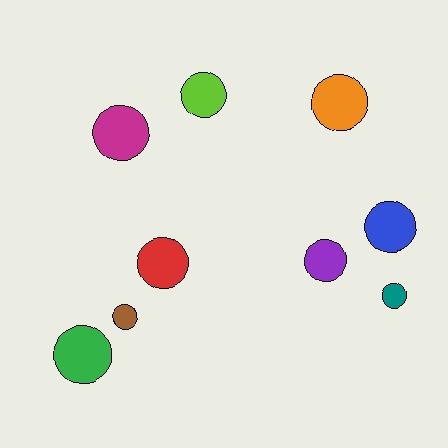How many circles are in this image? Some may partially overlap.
There are 9 circles.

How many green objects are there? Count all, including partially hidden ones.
There is 1 green object.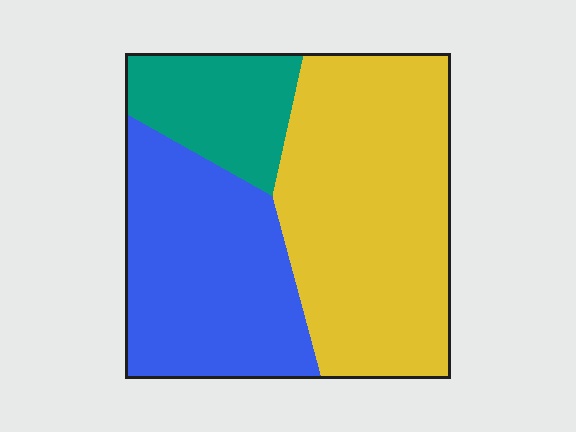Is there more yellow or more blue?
Yellow.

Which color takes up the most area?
Yellow, at roughly 50%.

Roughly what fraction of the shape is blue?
Blue takes up between a quarter and a half of the shape.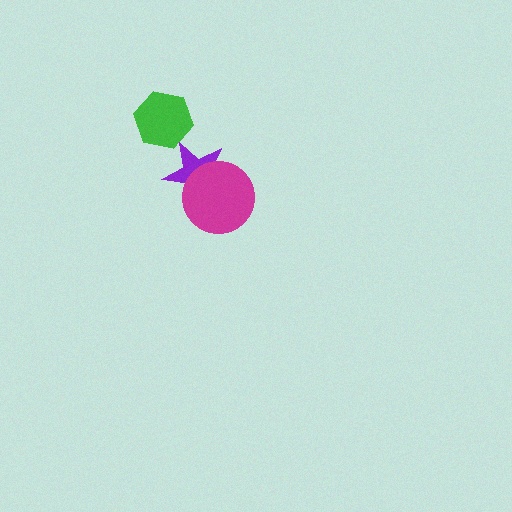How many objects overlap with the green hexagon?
0 objects overlap with the green hexagon.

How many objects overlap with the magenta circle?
1 object overlaps with the magenta circle.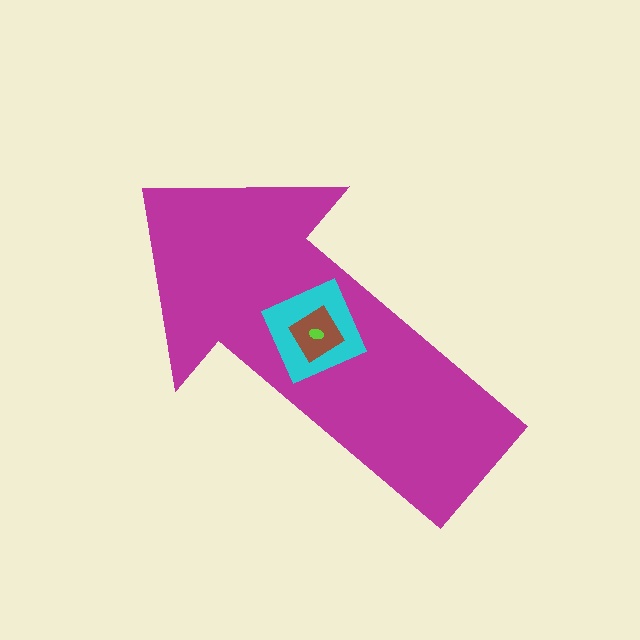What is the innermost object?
The lime ellipse.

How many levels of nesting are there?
4.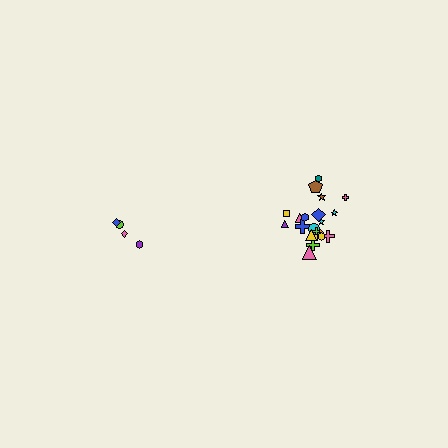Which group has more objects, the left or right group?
The right group.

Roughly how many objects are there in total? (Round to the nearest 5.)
Roughly 25 objects in total.